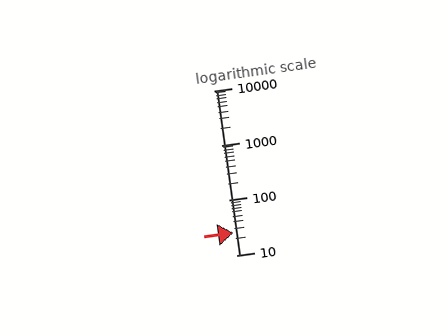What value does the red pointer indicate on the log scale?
The pointer indicates approximately 25.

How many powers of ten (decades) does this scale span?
The scale spans 3 decades, from 10 to 10000.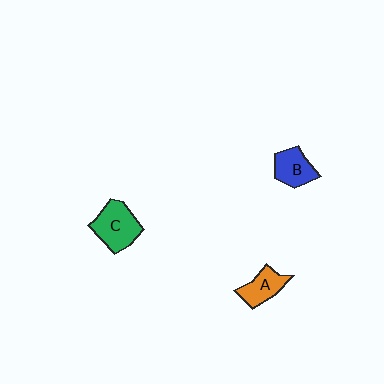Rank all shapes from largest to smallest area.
From largest to smallest: C (green), B (blue), A (orange).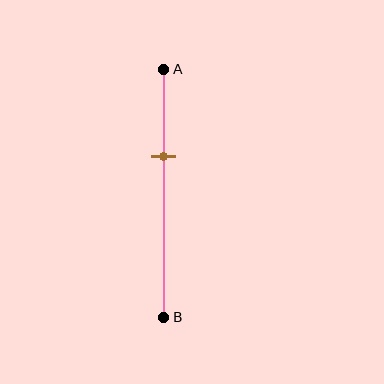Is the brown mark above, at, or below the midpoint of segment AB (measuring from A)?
The brown mark is above the midpoint of segment AB.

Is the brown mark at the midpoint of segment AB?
No, the mark is at about 35% from A, not at the 50% midpoint.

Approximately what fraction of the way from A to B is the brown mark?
The brown mark is approximately 35% of the way from A to B.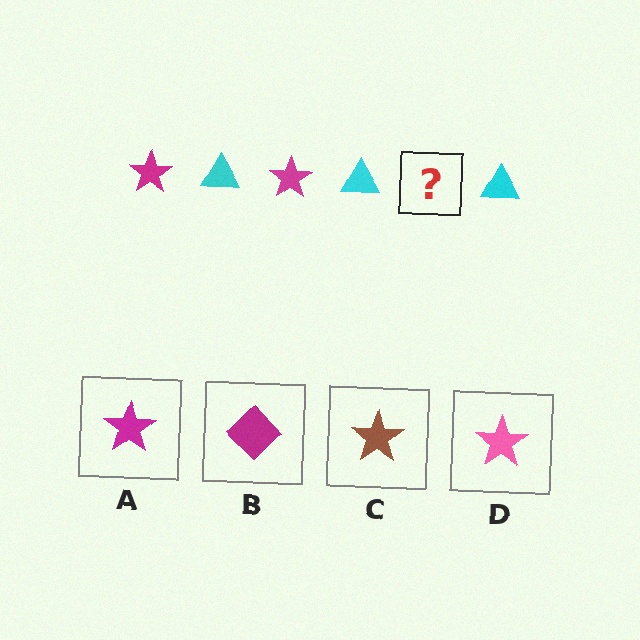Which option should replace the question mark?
Option A.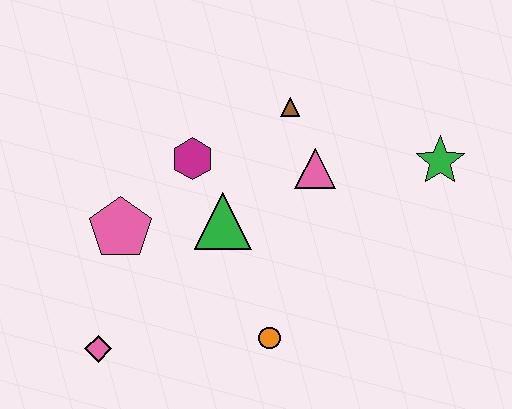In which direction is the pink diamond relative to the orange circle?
The pink diamond is to the left of the orange circle.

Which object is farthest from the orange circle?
The green star is farthest from the orange circle.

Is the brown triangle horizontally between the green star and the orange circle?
Yes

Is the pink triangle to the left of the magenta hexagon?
No